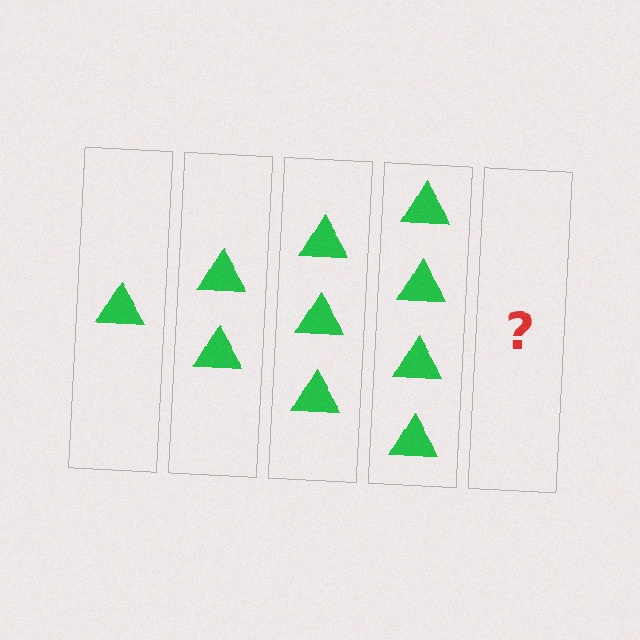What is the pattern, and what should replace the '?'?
The pattern is that each step adds one more triangle. The '?' should be 5 triangles.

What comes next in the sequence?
The next element should be 5 triangles.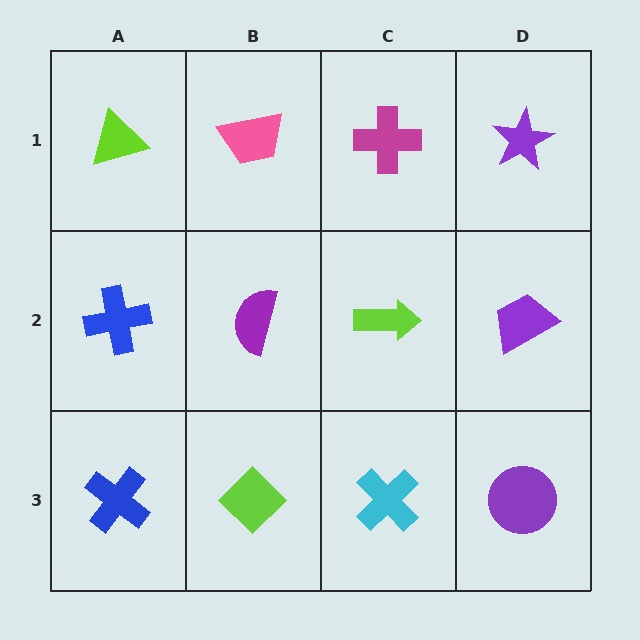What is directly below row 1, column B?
A purple semicircle.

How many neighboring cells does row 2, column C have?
4.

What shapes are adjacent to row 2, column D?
A purple star (row 1, column D), a purple circle (row 3, column D), a lime arrow (row 2, column C).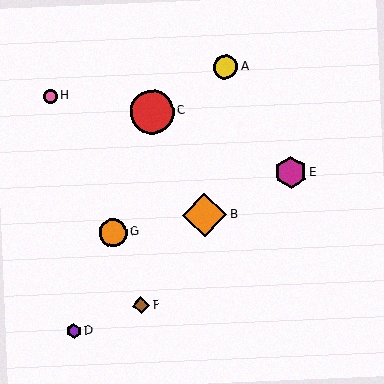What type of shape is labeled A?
Shape A is a yellow circle.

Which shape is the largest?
The red circle (labeled C) is the largest.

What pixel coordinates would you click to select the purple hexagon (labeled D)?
Click at (74, 331) to select the purple hexagon D.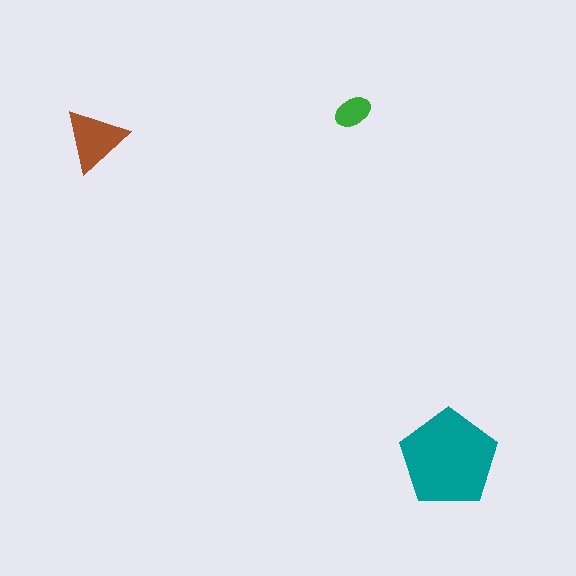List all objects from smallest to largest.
The green ellipse, the brown triangle, the teal pentagon.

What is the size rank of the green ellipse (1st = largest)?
3rd.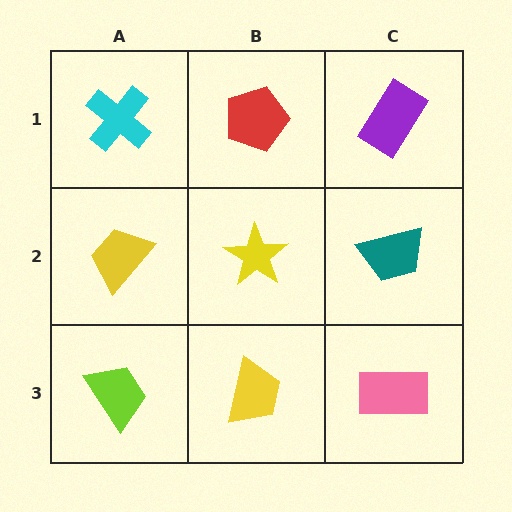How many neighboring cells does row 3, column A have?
2.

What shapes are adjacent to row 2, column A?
A cyan cross (row 1, column A), a lime trapezoid (row 3, column A), a yellow star (row 2, column B).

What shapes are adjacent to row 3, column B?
A yellow star (row 2, column B), a lime trapezoid (row 3, column A), a pink rectangle (row 3, column C).